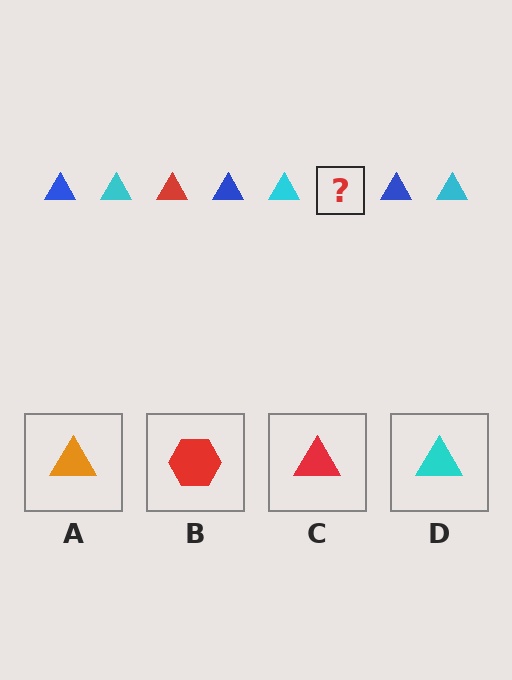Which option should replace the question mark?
Option C.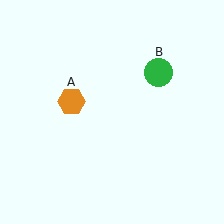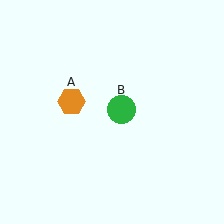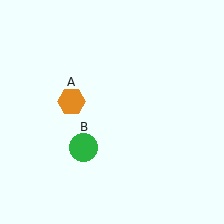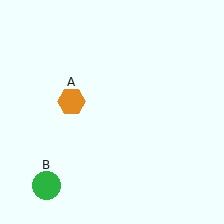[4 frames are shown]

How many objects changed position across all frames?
1 object changed position: green circle (object B).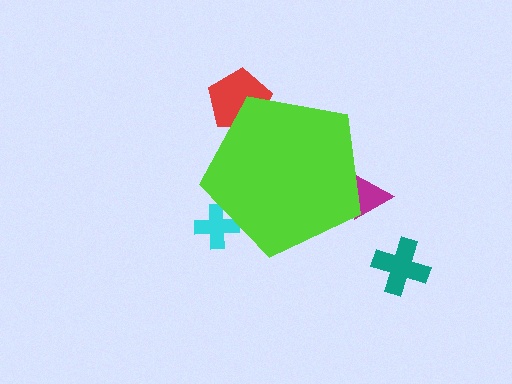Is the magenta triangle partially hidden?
Yes, the magenta triangle is partially hidden behind the lime pentagon.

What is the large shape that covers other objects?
A lime pentagon.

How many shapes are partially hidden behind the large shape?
3 shapes are partially hidden.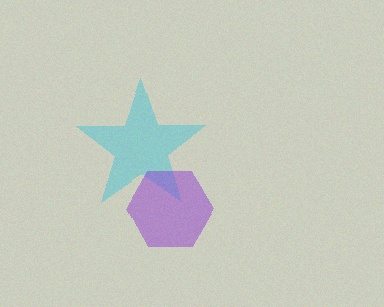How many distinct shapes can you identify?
There are 2 distinct shapes: a cyan star, a purple hexagon.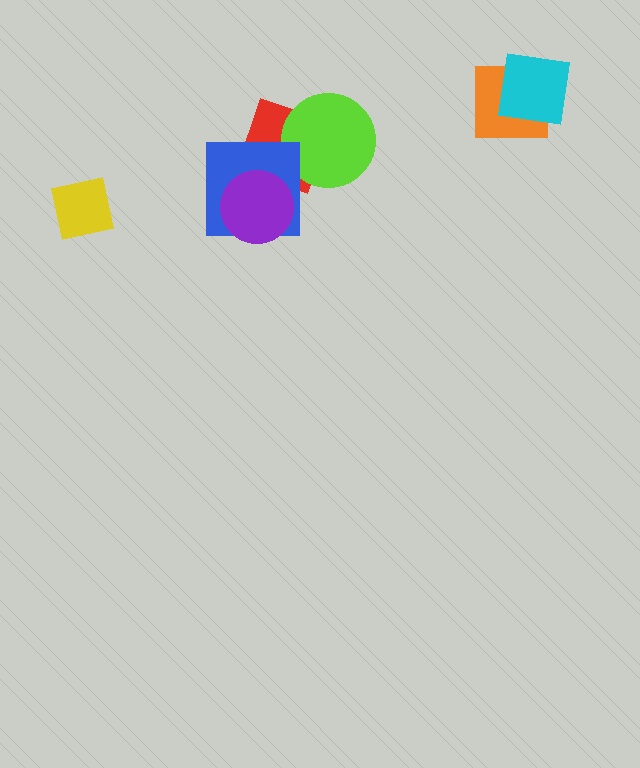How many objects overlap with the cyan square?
1 object overlaps with the cyan square.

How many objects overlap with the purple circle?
1 object overlaps with the purple circle.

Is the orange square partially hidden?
Yes, it is partially covered by another shape.